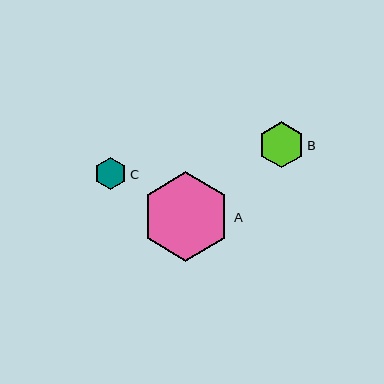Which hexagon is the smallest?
Hexagon C is the smallest with a size of approximately 32 pixels.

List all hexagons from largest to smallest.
From largest to smallest: A, B, C.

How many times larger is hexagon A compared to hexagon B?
Hexagon A is approximately 1.9 times the size of hexagon B.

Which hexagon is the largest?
Hexagon A is the largest with a size of approximately 89 pixels.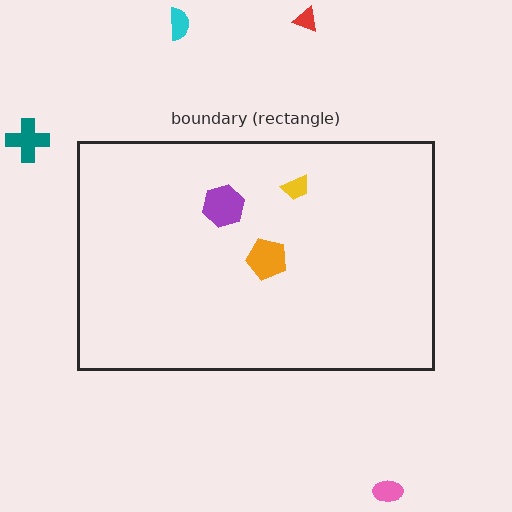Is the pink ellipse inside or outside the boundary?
Outside.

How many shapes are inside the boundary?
3 inside, 4 outside.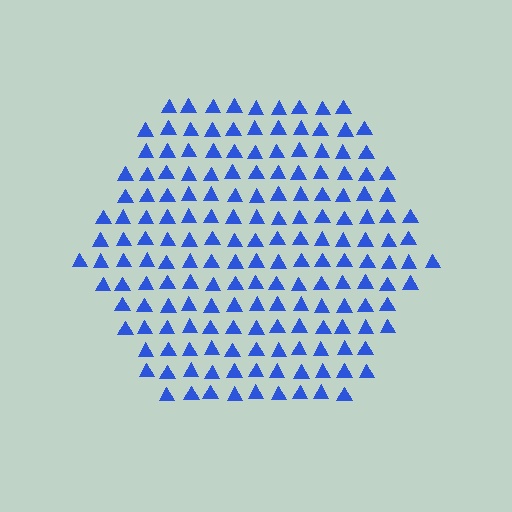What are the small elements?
The small elements are triangles.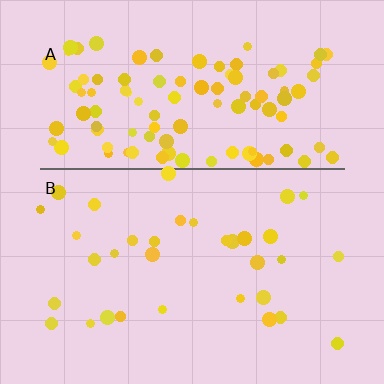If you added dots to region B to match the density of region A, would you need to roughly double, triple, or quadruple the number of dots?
Approximately triple.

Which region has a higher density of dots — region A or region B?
A (the top).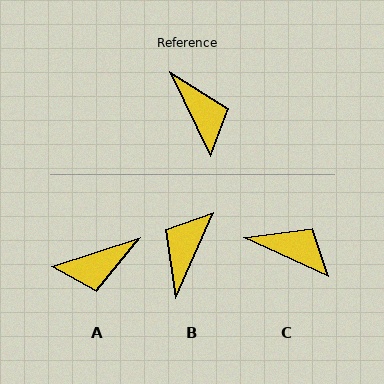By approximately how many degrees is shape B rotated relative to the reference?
Approximately 130 degrees counter-clockwise.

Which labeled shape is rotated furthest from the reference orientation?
B, about 130 degrees away.